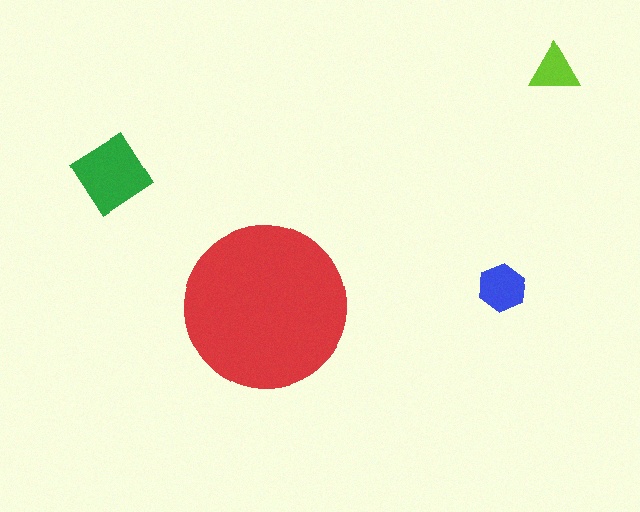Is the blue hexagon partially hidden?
No, the blue hexagon is fully visible.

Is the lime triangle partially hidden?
No, the lime triangle is fully visible.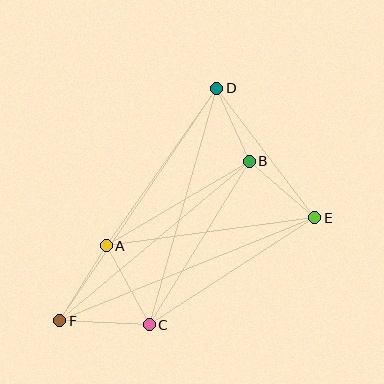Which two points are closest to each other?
Points B and D are closest to each other.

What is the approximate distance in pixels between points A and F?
The distance between A and F is approximately 88 pixels.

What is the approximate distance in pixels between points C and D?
The distance between C and D is approximately 246 pixels.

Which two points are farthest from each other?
Points D and F are farthest from each other.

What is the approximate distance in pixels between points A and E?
The distance between A and E is approximately 211 pixels.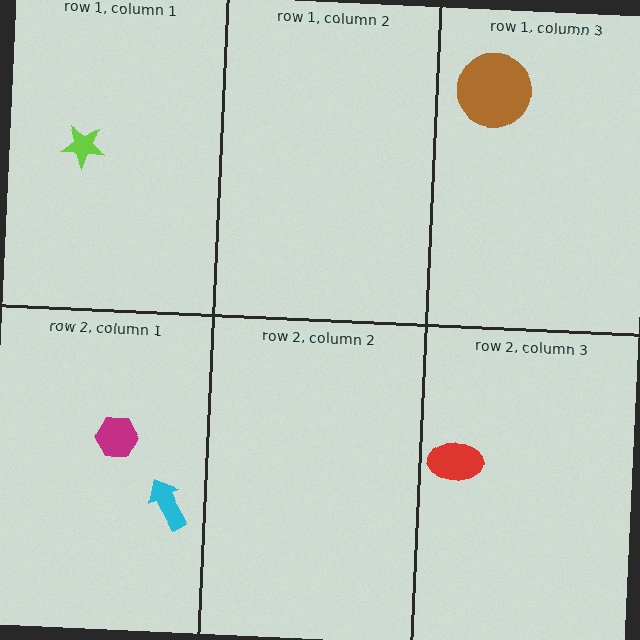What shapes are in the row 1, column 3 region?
The brown circle.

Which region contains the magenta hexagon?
The row 2, column 1 region.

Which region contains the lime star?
The row 1, column 1 region.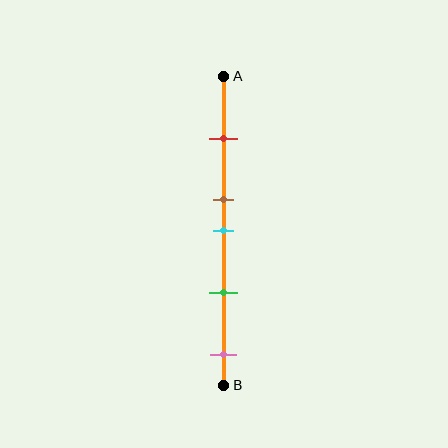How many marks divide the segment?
There are 5 marks dividing the segment.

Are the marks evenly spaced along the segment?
No, the marks are not evenly spaced.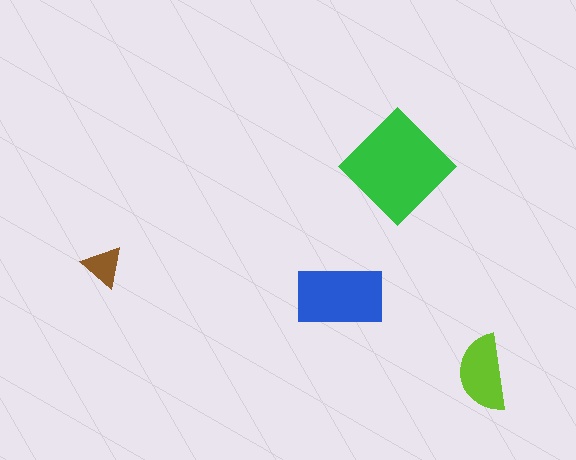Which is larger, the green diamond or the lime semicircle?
The green diamond.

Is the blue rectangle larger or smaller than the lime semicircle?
Larger.